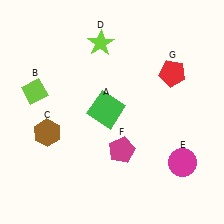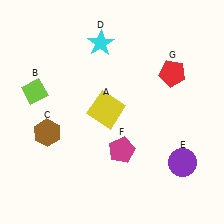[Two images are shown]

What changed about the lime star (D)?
In Image 1, D is lime. In Image 2, it changed to cyan.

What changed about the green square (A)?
In Image 1, A is green. In Image 2, it changed to yellow.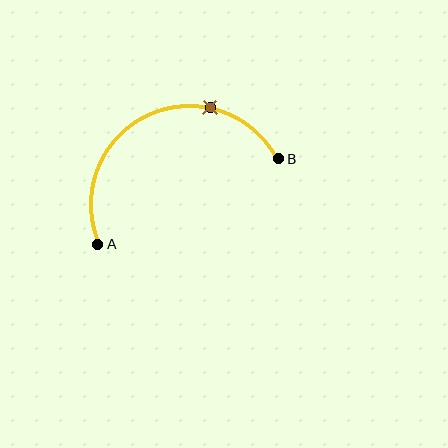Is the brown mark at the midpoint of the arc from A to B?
No. The brown mark lies on the arc but is closer to endpoint B. The arc midpoint would be at the point on the curve equidistant along the arc from both A and B.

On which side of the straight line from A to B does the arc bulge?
The arc bulges above the straight line connecting A and B.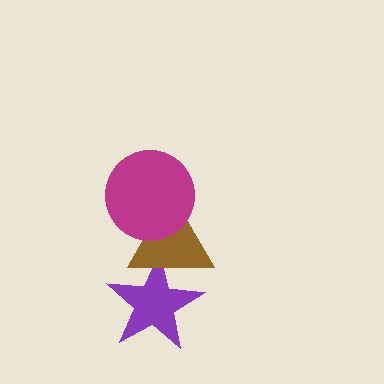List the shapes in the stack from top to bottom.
From top to bottom: the magenta circle, the brown triangle, the purple star.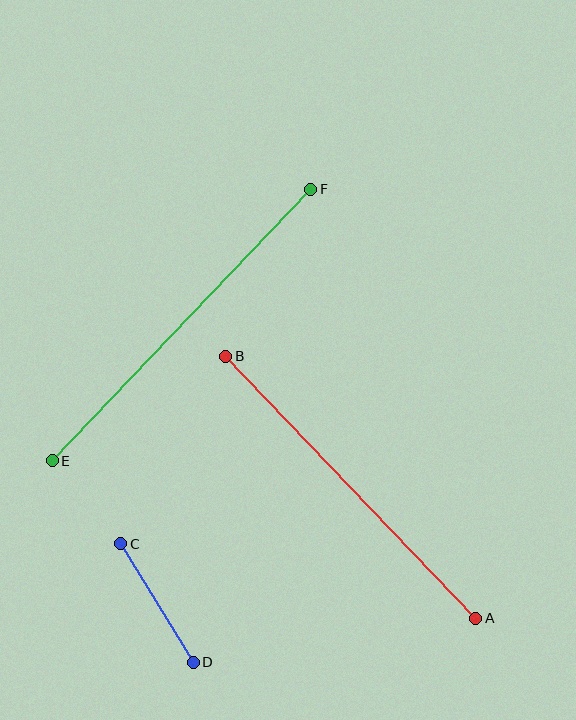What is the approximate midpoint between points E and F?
The midpoint is at approximately (182, 325) pixels.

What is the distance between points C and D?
The distance is approximately 139 pixels.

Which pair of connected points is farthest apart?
Points E and F are farthest apart.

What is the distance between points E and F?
The distance is approximately 375 pixels.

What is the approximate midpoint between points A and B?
The midpoint is at approximately (351, 487) pixels.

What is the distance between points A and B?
The distance is approximately 362 pixels.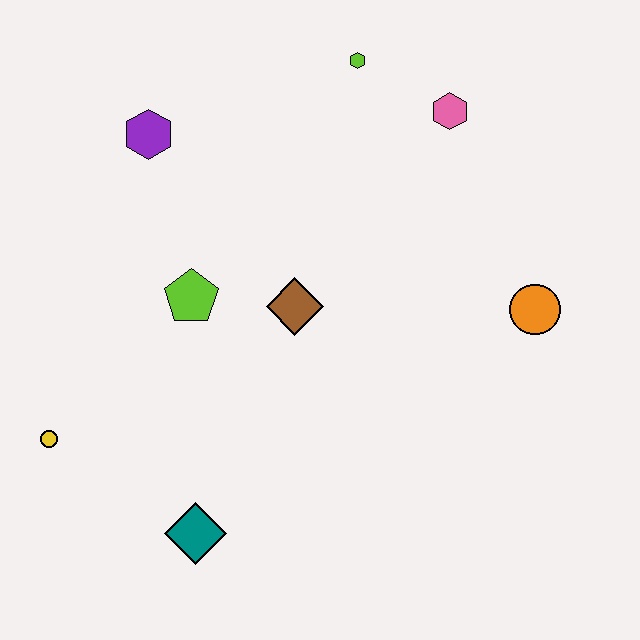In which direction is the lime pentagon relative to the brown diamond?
The lime pentagon is to the left of the brown diamond.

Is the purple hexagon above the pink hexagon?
No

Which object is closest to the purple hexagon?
The lime pentagon is closest to the purple hexagon.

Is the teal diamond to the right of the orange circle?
No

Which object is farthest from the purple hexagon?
The orange circle is farthest from the purple hexagon.